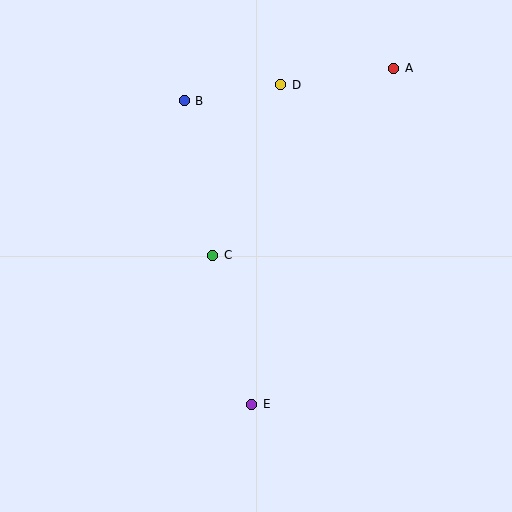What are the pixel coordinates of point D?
Point D is at (281, 85).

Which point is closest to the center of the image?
Point C at (213, 255) is closest to the center.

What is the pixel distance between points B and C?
The distance between B and C is 157 pixels.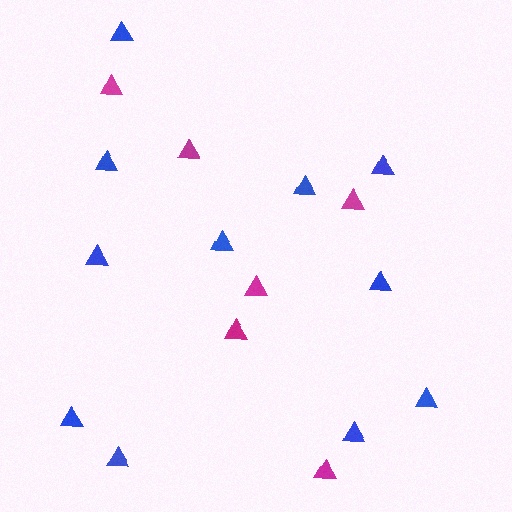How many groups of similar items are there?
There are 2 groups: one group of magenta triangles (6) and one group of blue triangles (11).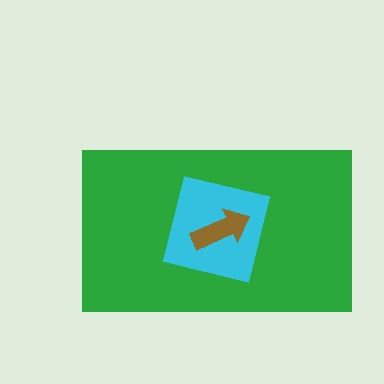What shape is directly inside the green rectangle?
The cyan square.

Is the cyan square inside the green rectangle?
Yes.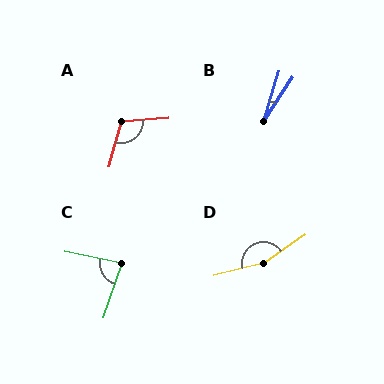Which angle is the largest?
D, at approximately 159 degrees.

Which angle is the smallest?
B, at approximately 17 degrees.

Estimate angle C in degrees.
Approximately 83 degrees.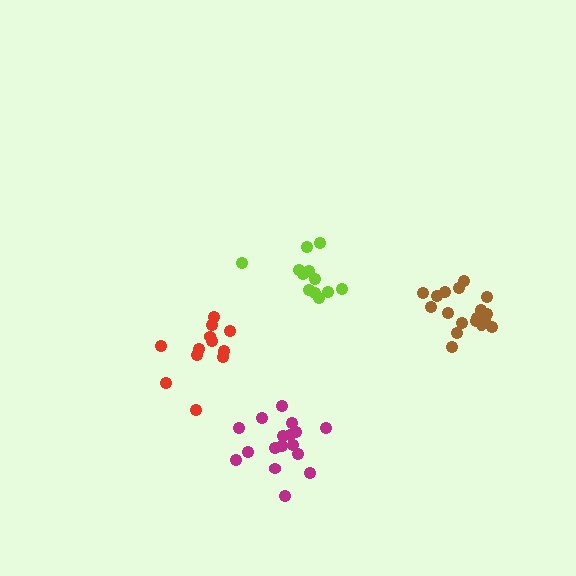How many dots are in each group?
Group 1: 17 dots, Group 2: 12 dots, Group 3: 18 dots, Group 4: 12 dots (59 total).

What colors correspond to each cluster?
The clusters are colored: magenta, lime, brown, red.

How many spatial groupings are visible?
There are 4 spatial groupings.